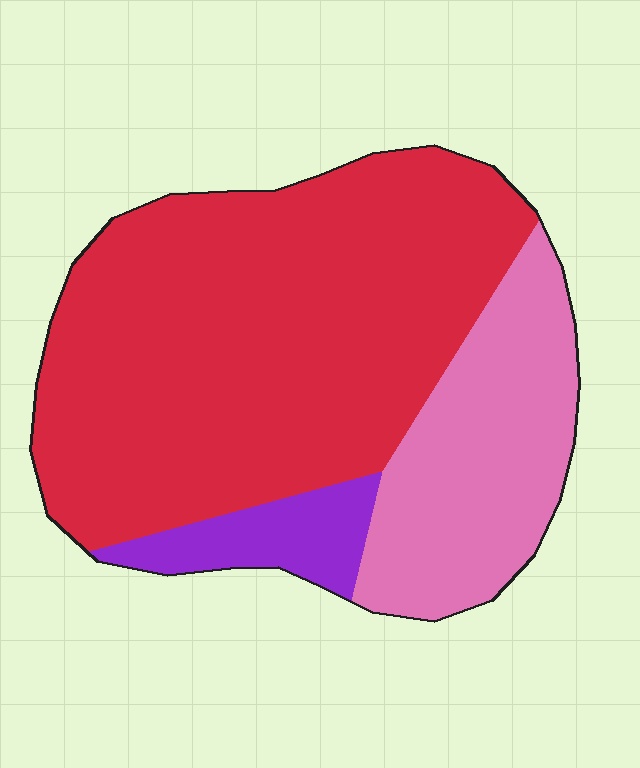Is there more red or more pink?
Red.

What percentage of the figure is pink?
Pink covers about 25% of the figure.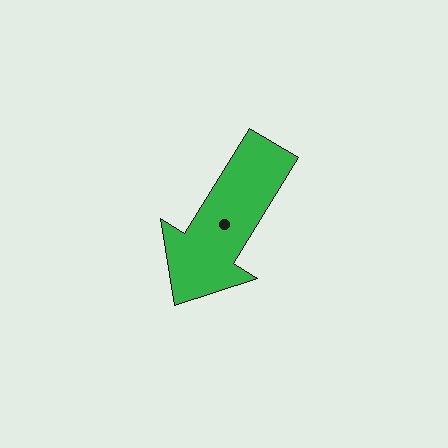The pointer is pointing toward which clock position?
Roughly 7 o'clock.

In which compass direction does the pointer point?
Southwest.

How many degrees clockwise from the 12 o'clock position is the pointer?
Approximately 212 degrees.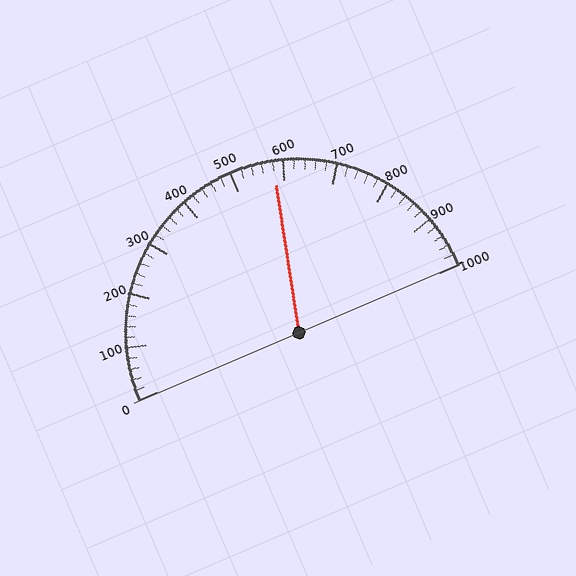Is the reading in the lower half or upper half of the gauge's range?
The reading is in the upper half of the range (0 to 1000).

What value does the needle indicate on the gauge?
The needle indicates approximately 580.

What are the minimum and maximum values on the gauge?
The gauge ranges from 0 to 1000.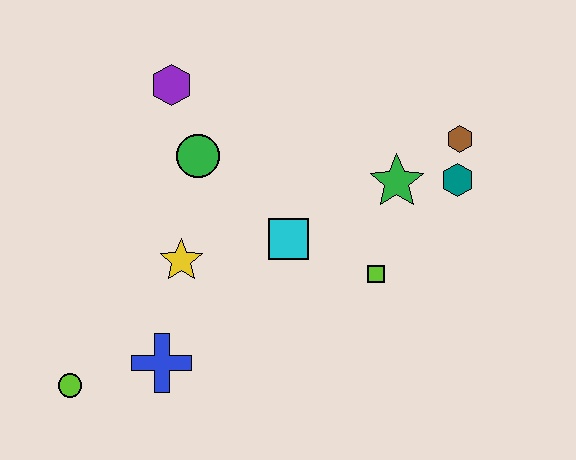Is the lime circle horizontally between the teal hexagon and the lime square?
No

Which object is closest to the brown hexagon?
The teal hexagon is closest to the brown hexagon.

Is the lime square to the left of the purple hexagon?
No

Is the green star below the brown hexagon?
Yes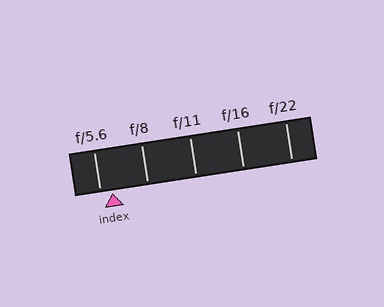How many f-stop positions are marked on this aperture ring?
There are 5 f-stop positions marked.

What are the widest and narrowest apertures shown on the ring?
The widest aperture shown is f/5.6 and the narrowest is f/22.